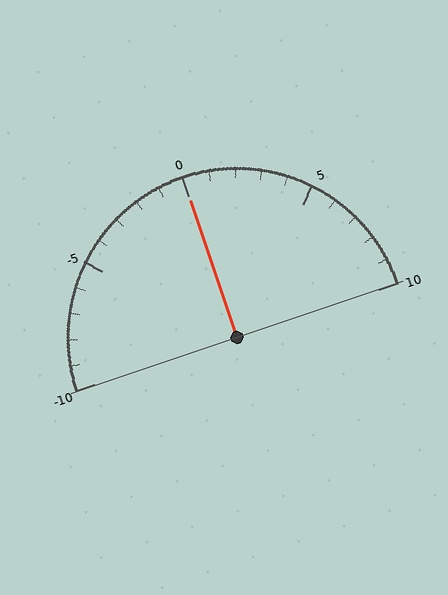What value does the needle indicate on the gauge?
The needle indicates approximately 0.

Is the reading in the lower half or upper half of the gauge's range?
The reading is in the upper half of the range (-10 to 10).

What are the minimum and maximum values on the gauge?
The gauge ranges from -10 to 10.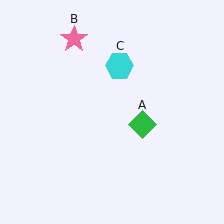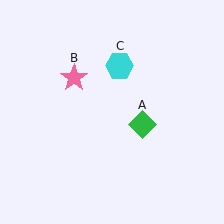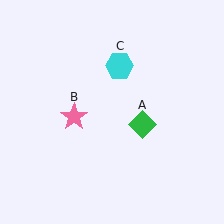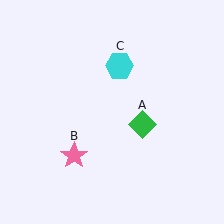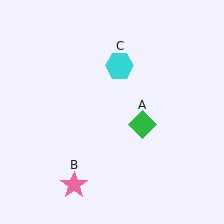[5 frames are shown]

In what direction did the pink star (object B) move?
The pink star (object B) moved down.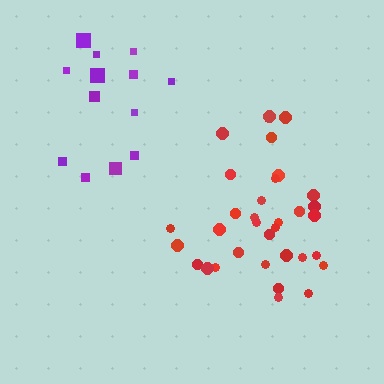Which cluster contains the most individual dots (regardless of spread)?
Red (34).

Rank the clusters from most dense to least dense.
red, purple.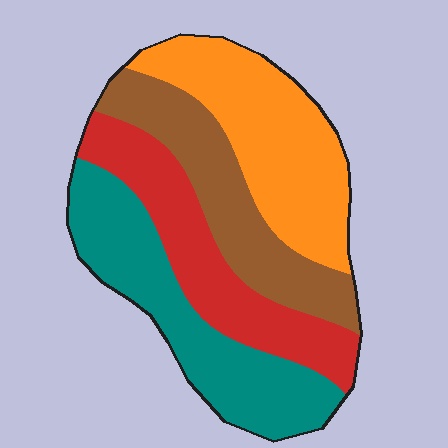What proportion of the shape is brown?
Brown covers around 20% of the shape.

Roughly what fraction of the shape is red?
Red covers roughly 25% of the shape.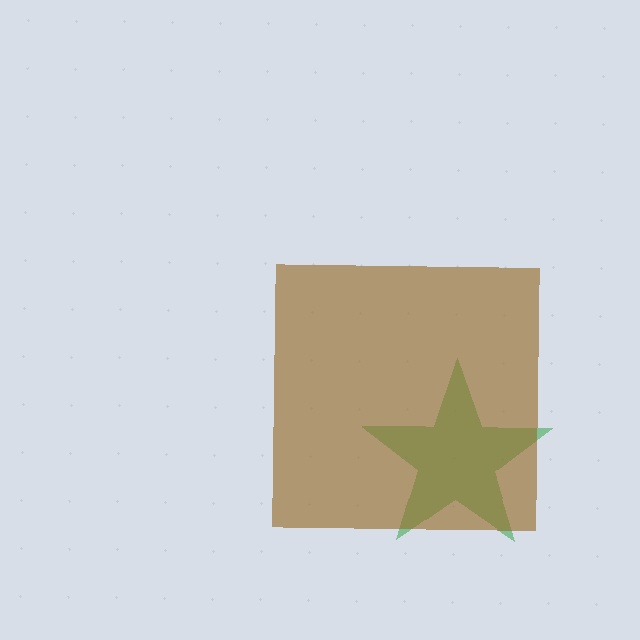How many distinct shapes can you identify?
There are 2 distinct shapes: a green star, a brown square.